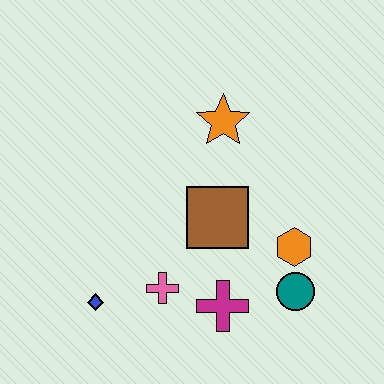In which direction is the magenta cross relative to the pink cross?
The magenta cross is to the right of the pink cross.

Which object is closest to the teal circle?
The orange hexagon is closest to the teal circle.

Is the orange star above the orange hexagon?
Yes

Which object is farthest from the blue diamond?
The orange star is farthest from the blue diamond.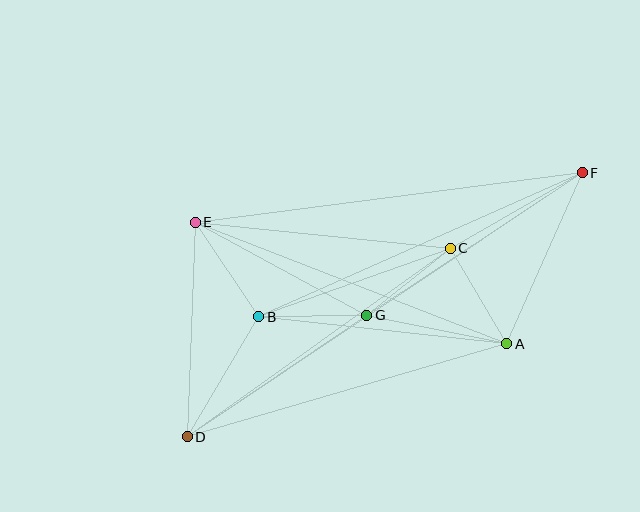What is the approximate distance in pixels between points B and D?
The distance between B and D is approximately 139 pixels.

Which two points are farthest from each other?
Points D and F are farthest from each other.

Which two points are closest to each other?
Points C and G are closest to each other.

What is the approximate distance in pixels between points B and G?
The distance between B and G is approximately 108 pixels.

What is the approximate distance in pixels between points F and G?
The distance between F and G is approximately 258 pixels.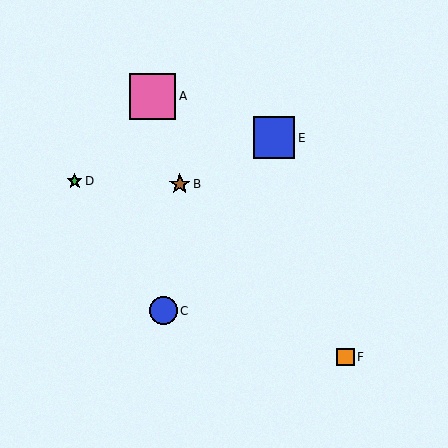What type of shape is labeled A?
Shape A is a pink square.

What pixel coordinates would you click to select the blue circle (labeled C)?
Click at (164, 311) to select the blue circle C.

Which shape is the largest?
The pink square (labeled A) is the largest.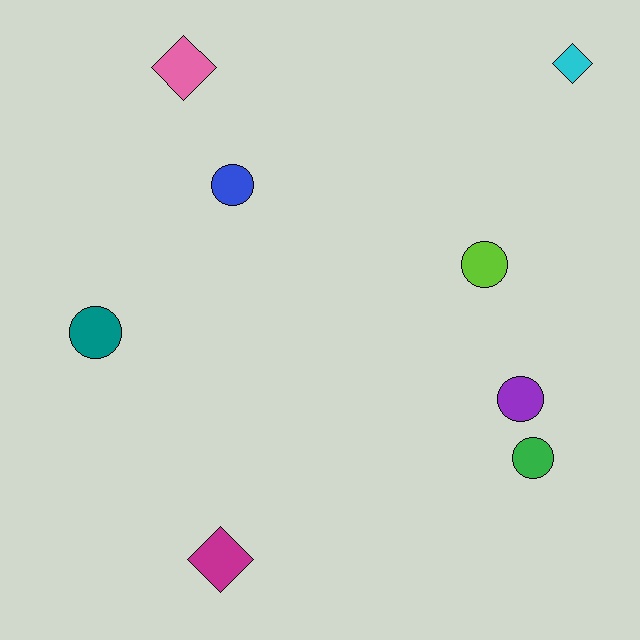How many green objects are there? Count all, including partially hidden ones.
There is 1 green object.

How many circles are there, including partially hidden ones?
There are 5 circles.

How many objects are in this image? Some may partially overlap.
There are 8 objects.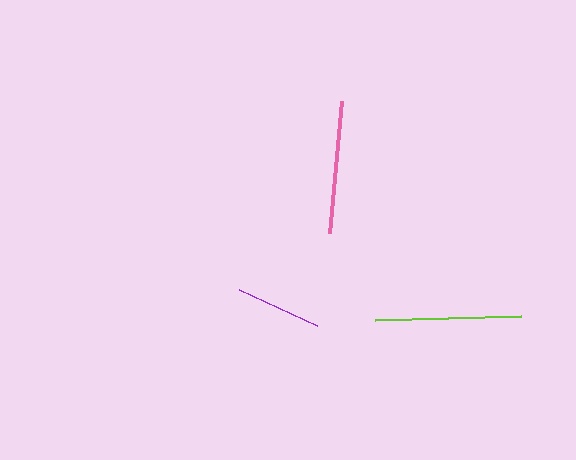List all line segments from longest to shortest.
From longest to shortest: lime, pink, purple.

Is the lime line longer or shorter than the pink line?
The lime line is longer than the pink line.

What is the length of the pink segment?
The pink segment is approximately 133 pixels long.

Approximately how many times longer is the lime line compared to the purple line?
The lime line is approximately 1.7 times the length of the purple line.